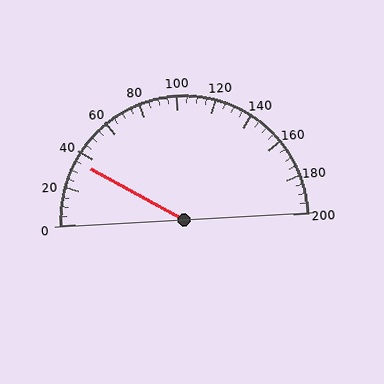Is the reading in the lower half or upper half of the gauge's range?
The reading is in the lower half of the range (0 to 200).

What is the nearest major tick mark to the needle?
The nearest major tick mark is 40.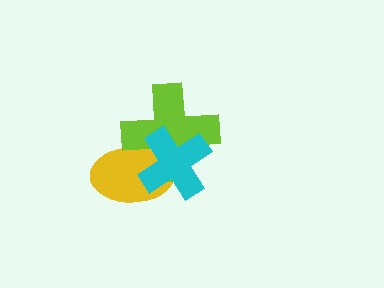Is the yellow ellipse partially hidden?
Yes, it is partially covered by another shape.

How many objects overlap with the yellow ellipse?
2 objects overlap with the yellow ellipse.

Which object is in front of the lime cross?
The cyan cross is in front of the lime cross.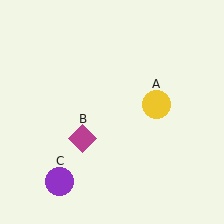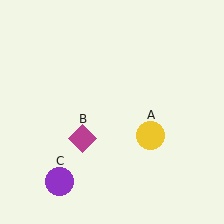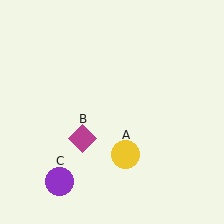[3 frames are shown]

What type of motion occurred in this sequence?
The yellow circle (object A) rotated clockwise around the center of the scene.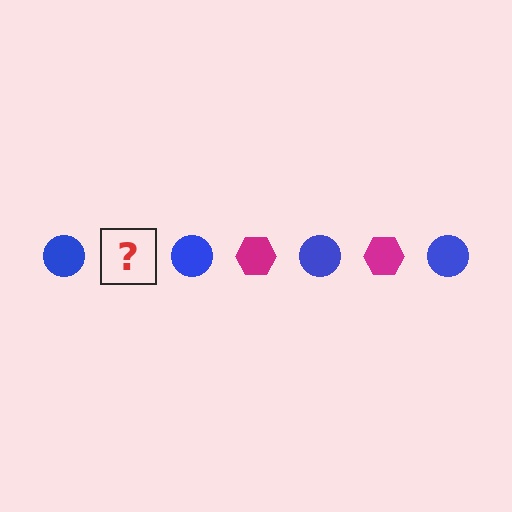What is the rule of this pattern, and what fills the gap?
The rule is that the pattern alternates between blue circle and magenta hexagon. The gap should be filled with a magenta hexagon.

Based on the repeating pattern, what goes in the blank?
The blank should be a magenta hexagon.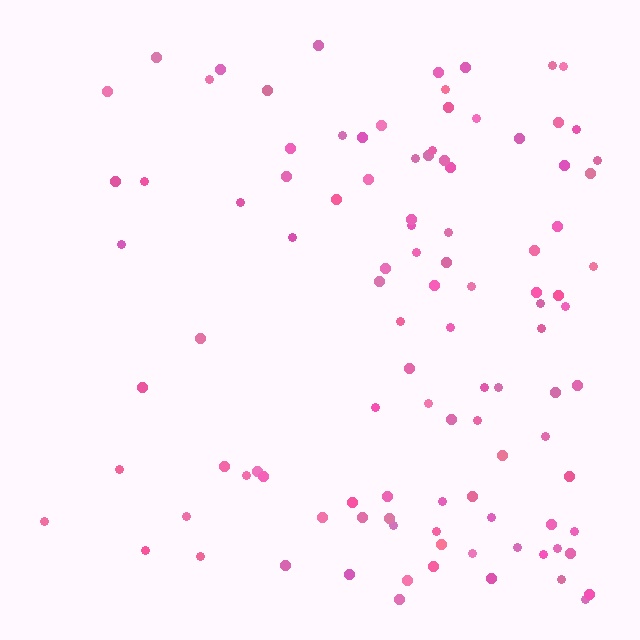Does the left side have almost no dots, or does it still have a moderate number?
Still a moderate number, just noticeably fewer than the right.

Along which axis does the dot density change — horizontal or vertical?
Horizontal.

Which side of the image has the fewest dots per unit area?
The left.